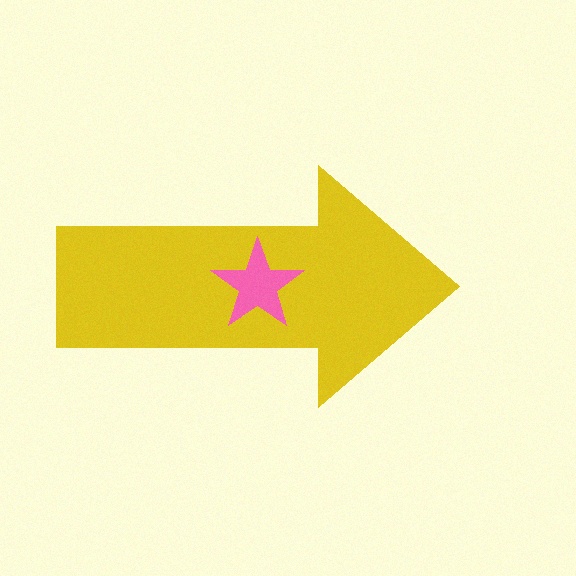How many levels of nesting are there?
2.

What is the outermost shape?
The yellow arrow.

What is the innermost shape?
The pink star.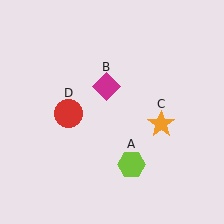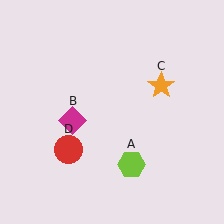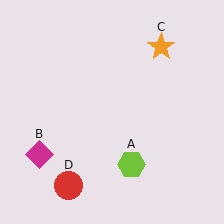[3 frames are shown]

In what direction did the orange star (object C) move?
The orange star (object C) moved up.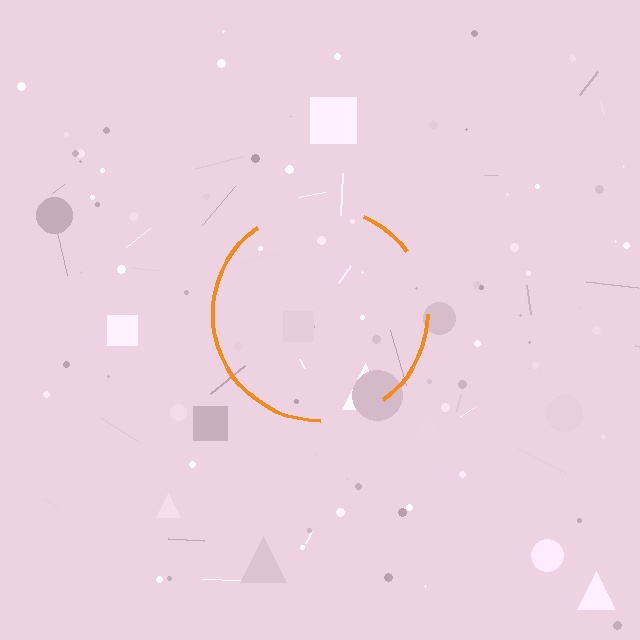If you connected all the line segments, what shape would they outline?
They would outline a circle.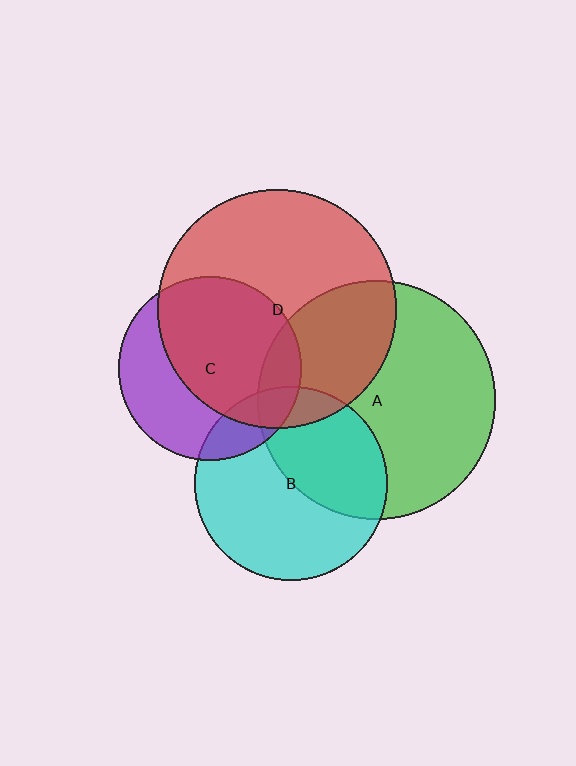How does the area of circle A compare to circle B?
Approximately 1.5 times.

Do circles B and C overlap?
Yes.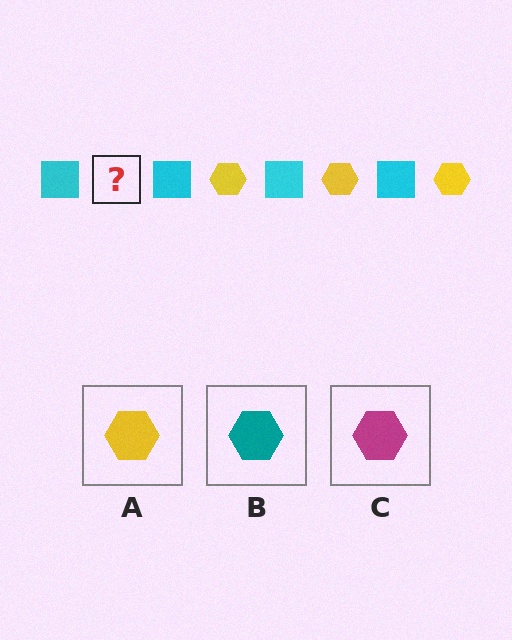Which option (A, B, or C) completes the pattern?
A.